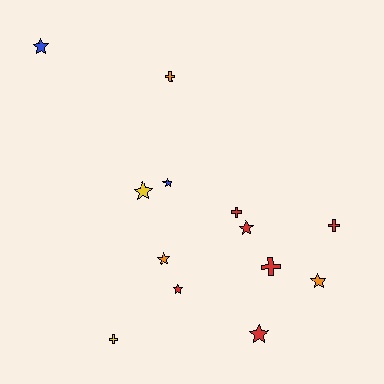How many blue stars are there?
There are 2 blue stars.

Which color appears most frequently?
Red, with 6 objects.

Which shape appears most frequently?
Star, with 8 objects.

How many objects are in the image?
There are 13 objects.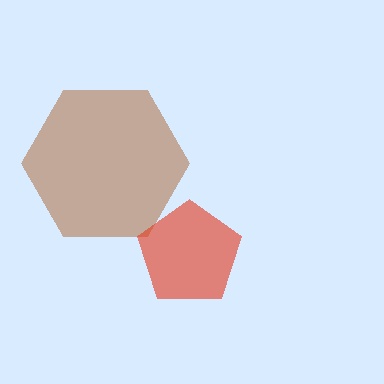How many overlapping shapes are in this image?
There are 2 overlapping shapes in the image.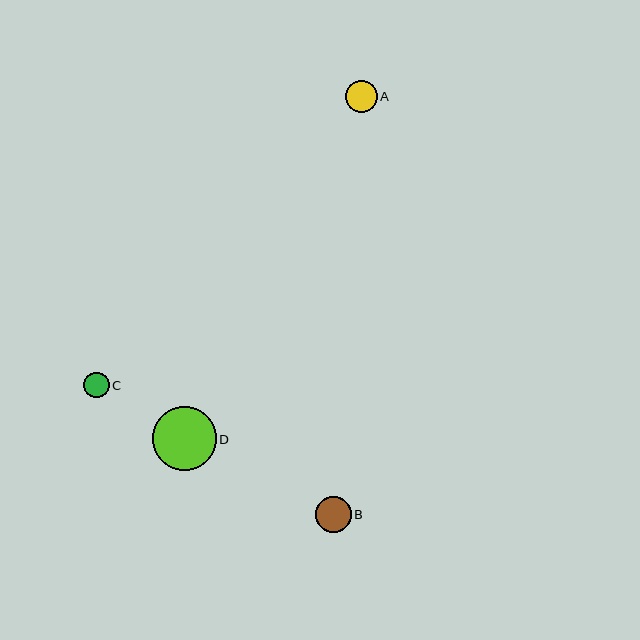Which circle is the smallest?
Circle C is the smallest with a size of approximately 26 pixels.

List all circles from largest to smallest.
From largest to smallest: D, B, A, C.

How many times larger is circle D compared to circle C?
Circle D is approximately 2.5 times the size of circle C.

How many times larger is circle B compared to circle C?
Circle B is approximately 1.4 times the size of circle C.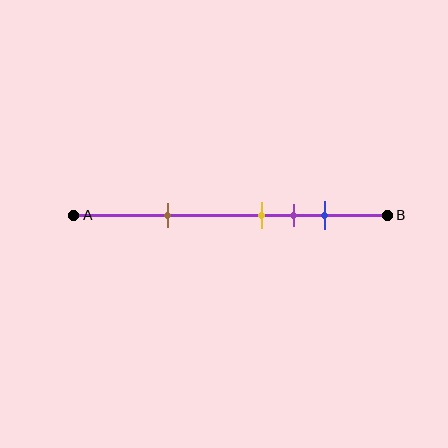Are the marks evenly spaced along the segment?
No, the marks are not evenly spaced.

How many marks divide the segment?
There are 4 marks dividing the segment.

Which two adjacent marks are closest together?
The yellow and purple marks are the closest adjacent pair.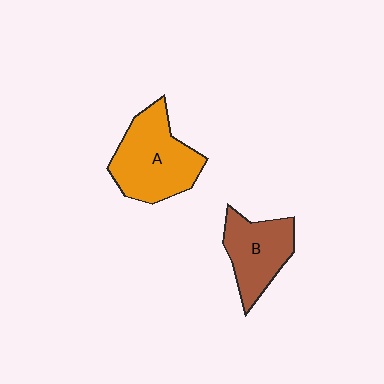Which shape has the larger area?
Shape A (orange).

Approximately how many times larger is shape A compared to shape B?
Approximately 1.4 times.